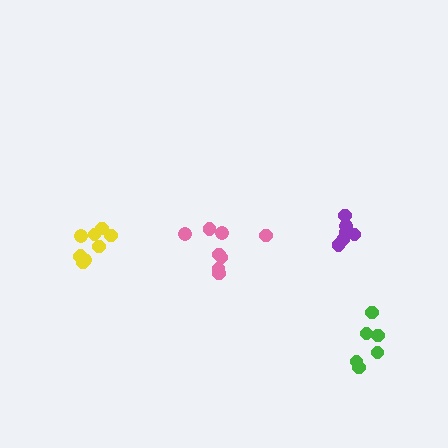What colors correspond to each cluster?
The clusters are colored: yellow, pink, purple, green.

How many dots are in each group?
Group 1: 9 dots, Group 2: 8 dots, Group 3: 6 dots, Group 4: 6 dots (29 total).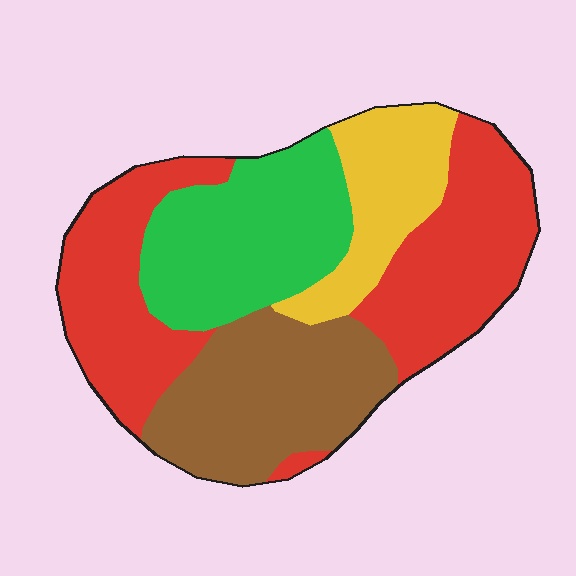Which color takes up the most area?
Red, at roughly 40%.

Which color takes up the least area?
Yellow, at roughly 15%.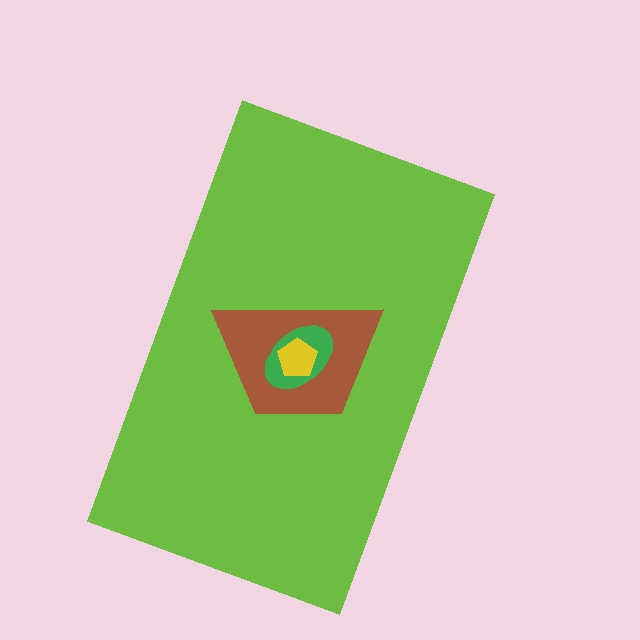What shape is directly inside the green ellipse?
The yellow pentagon.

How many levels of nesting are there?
4.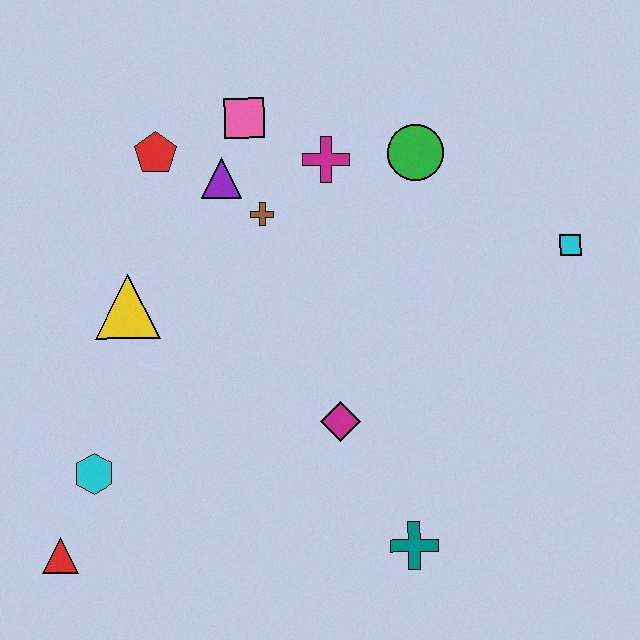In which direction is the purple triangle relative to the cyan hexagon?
The purple triangle is above the cyan hexagon.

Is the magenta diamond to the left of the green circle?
Yes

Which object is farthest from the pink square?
The red triangle is farthest from the pink square.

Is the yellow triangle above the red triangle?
Yes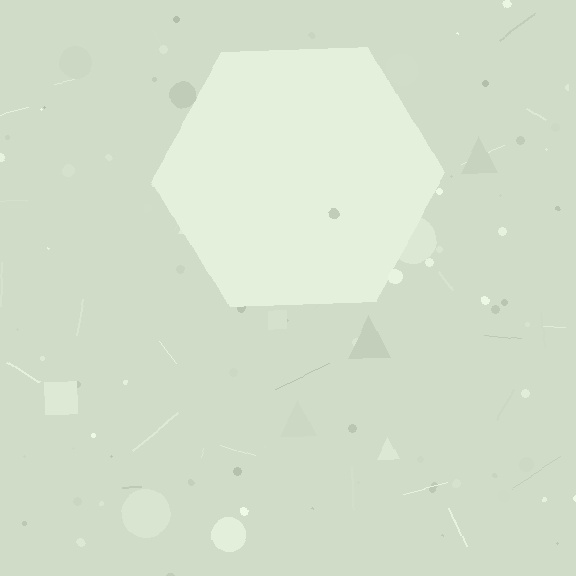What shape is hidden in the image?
A hexagon is hidden in the image.